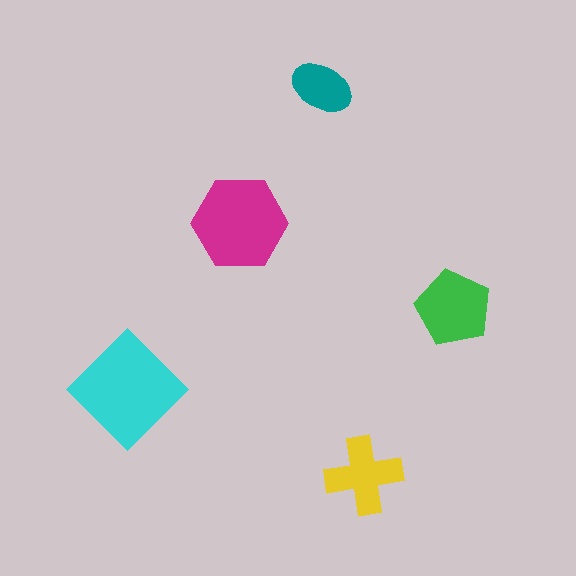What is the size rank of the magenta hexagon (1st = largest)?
2nd.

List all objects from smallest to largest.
The teal ellipse, the yellow cross, the green pentagon, the magenta hexagon, the cyan diamond.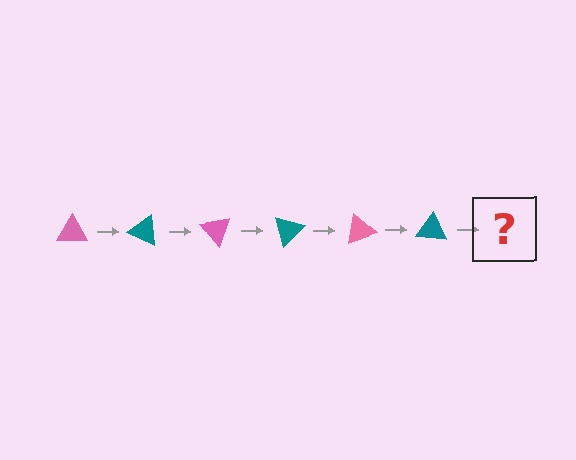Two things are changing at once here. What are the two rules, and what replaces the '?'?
The two rules are that it rotates 25 degrees each step and the color cycles through pink and teal. The '?' should be a pink triangle, rotated 150 degrees from the start.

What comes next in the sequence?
The next element should be a pink triangle, rotated 150 degrees from the start.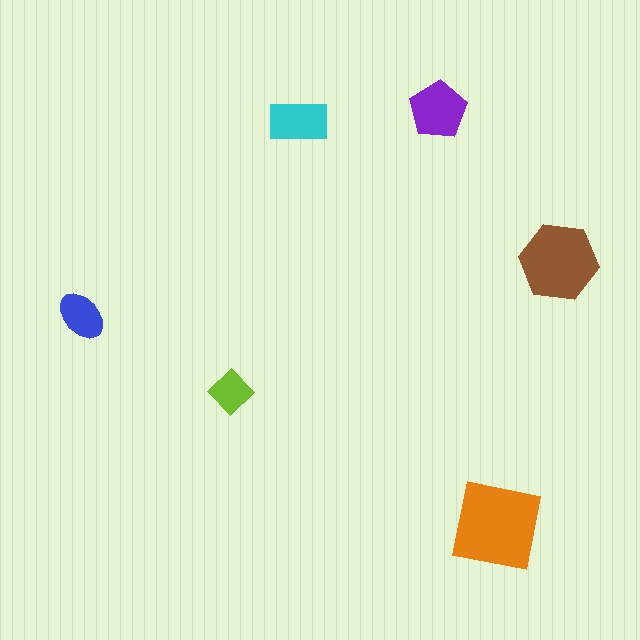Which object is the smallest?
The lime diamond.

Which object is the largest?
The orange square.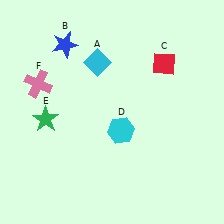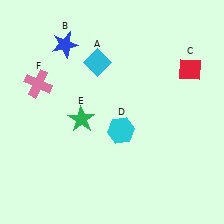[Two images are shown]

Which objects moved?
The objects that moved are: the red diamond (C), the green star (E).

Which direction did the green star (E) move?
The green star (E) moved right.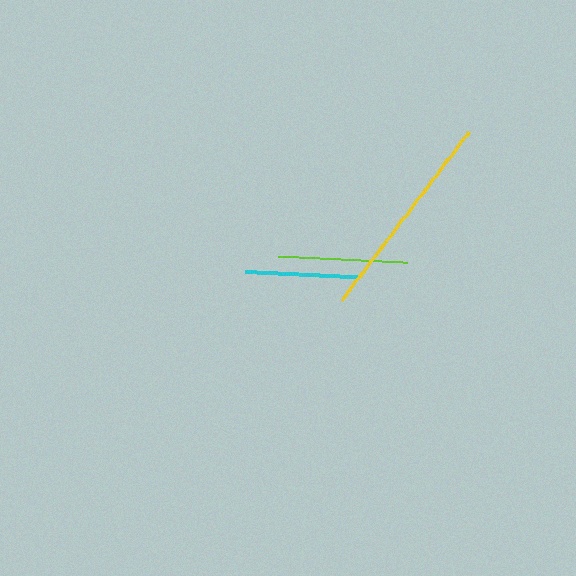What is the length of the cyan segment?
The cyan segment is approximately 114 pixels long.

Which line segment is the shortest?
The cyan line is the shortest at approximately 114 pixels.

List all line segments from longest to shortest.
From longest to shortest: yellow, lime, cyan.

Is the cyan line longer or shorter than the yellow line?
The yellow line is longer than the cyan line.